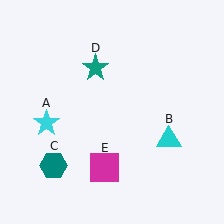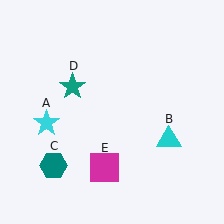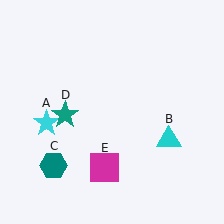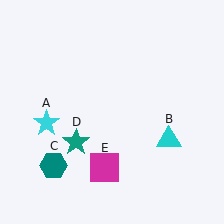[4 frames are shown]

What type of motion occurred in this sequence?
The teal star (object D) rotated counterclockwise around the center of the scene.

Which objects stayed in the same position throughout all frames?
Cyan star (object A) and cyan triangle (object B) and teal hexagon (object C) and magenta square (object E) remained stationary.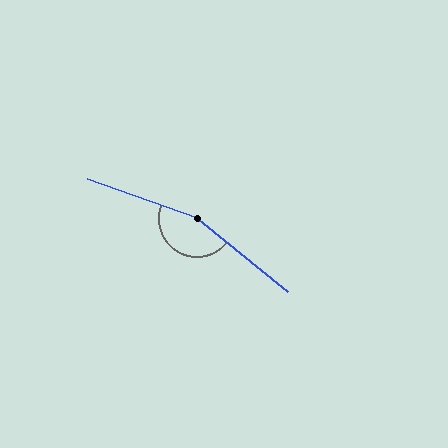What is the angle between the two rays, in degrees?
Approximately 160 degrees.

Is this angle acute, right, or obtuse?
It is obtuse.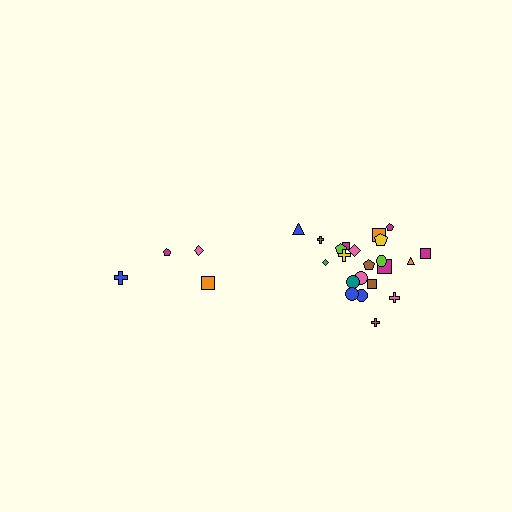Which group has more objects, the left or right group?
The right group.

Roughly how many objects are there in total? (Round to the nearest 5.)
Roughly 25 objects in total.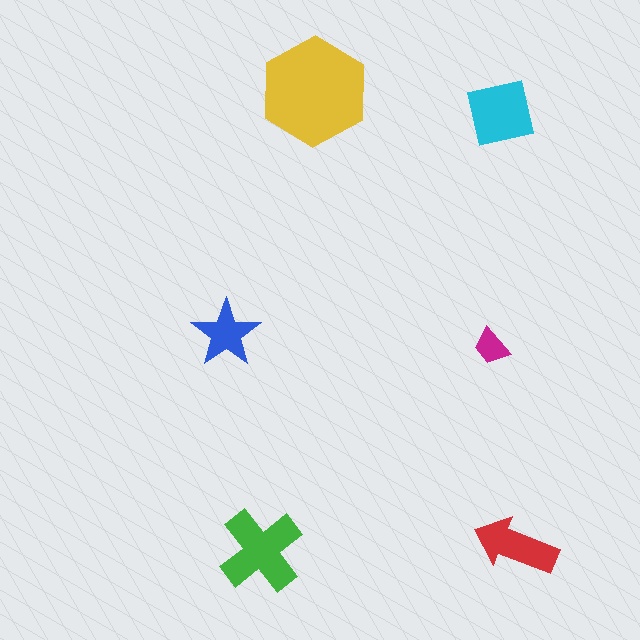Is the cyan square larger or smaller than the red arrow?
Larger.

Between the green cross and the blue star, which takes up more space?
The green cross.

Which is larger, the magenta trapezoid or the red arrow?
The red arrow.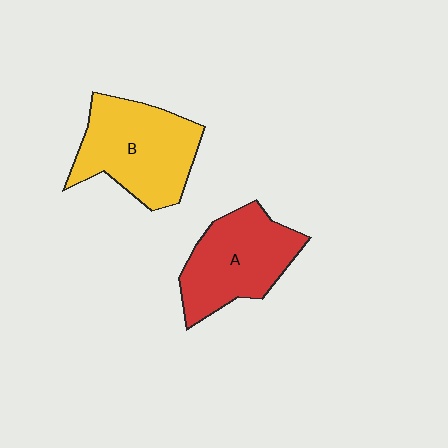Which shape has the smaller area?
Shape A (red).